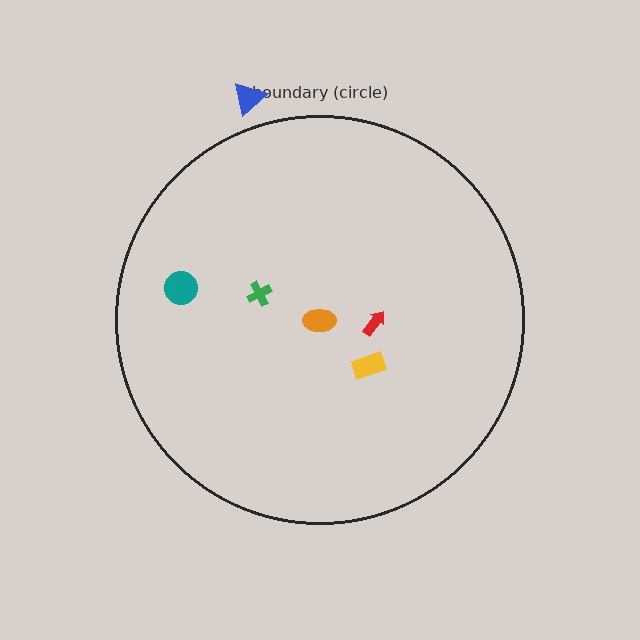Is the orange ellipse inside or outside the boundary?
Inside.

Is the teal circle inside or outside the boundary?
Inside.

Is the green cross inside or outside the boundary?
Inside.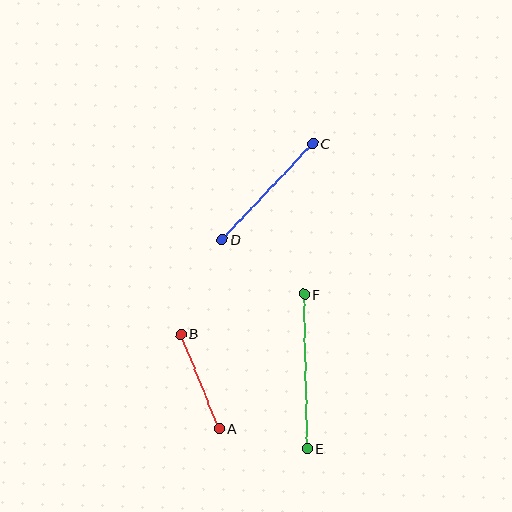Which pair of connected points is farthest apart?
Points E and F are farthest apart.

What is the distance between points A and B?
The distance is approximately 102 pixels.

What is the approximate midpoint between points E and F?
The midpoint is at approximately (306, 371) pixels.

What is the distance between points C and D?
The distance is approximately 132 pixels.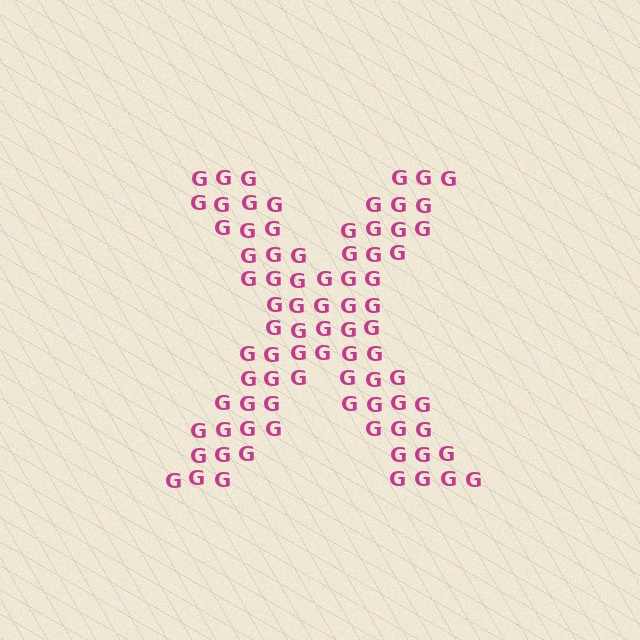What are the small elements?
The small elements are letter G's.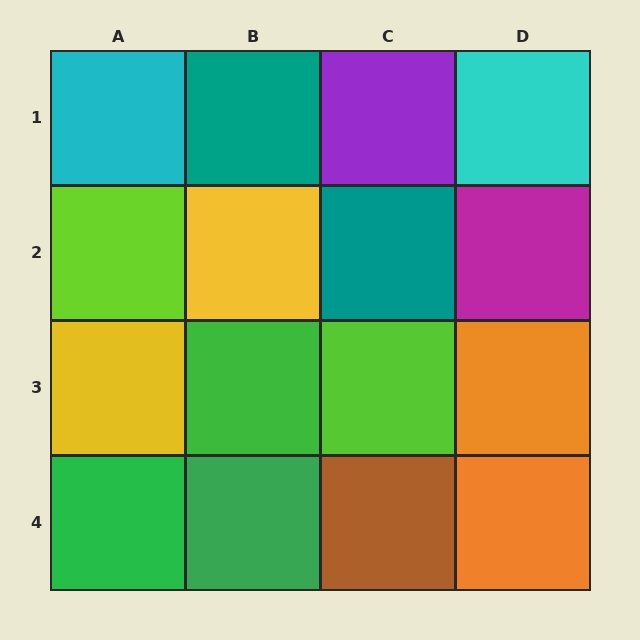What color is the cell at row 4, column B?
Green.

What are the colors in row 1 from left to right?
Cyan, teal, purple, cyan.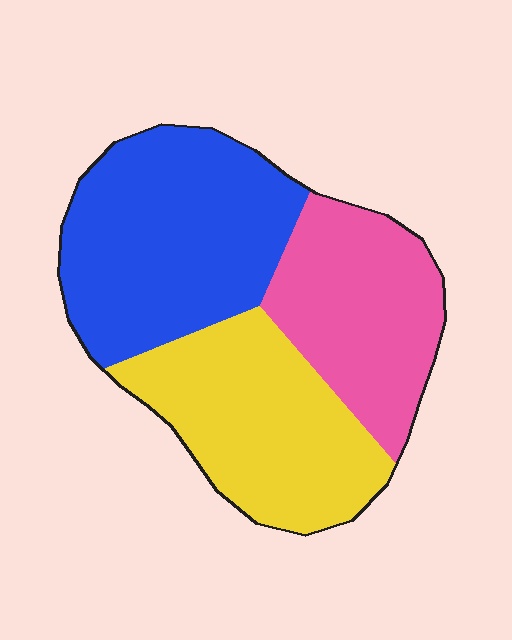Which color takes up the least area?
Pink, at roughly 30%.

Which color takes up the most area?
Blue, at roughly 40%.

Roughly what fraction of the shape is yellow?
Yellow covers 33% of the shape.